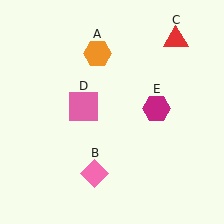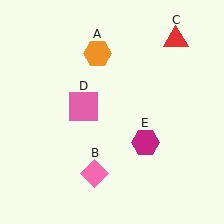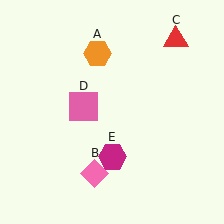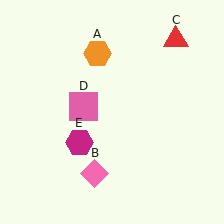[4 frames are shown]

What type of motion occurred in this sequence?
The magenta hexagon (object E) rotated clockwise around the center of the scene.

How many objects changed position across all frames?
1 object changed position: magenta hexagon (object E).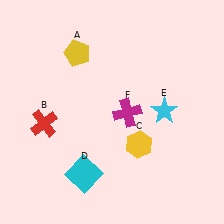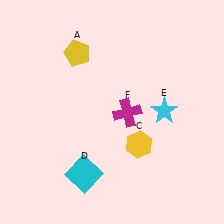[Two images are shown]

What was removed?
The red cross (B) was removed in Image 2.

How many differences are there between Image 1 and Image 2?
There is 1 difference between the two images.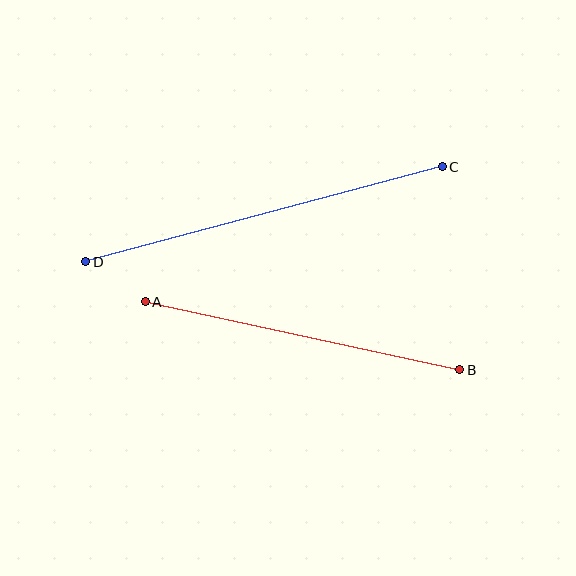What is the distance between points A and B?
The distance is approximately 322 pixels.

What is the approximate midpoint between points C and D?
The midpoint is at approximately (264, 214) pixels.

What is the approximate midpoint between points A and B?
The midpoint is at approximately (302, 336) pixels.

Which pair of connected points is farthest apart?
Points C and D are farthest apart.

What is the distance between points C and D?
The distance is approximately 369 pixels.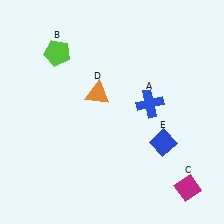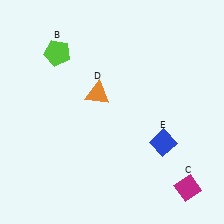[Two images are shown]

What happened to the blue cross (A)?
The blue cross (A) was removed in Image 2. It was in the top-right area of Image 1.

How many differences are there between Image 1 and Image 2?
There is 1 difference between the two images.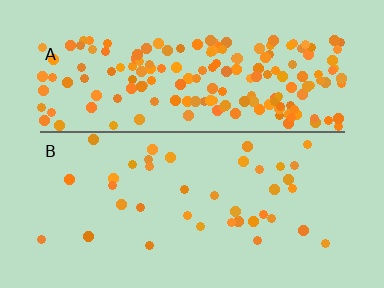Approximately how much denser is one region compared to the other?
Approximately 4.7× — region A over region B.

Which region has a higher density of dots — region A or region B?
A (the top).